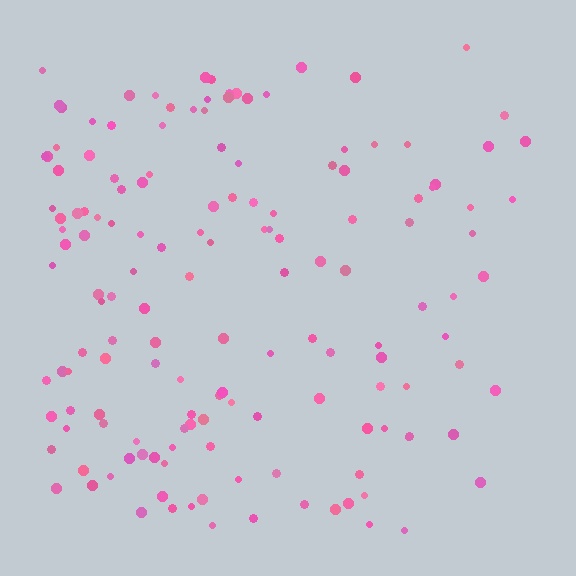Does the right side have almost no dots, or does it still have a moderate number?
Still a moderate number, just noticeably fewer than the left.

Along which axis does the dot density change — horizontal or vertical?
Horizontal.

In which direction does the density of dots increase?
From right to left, with the left side densest.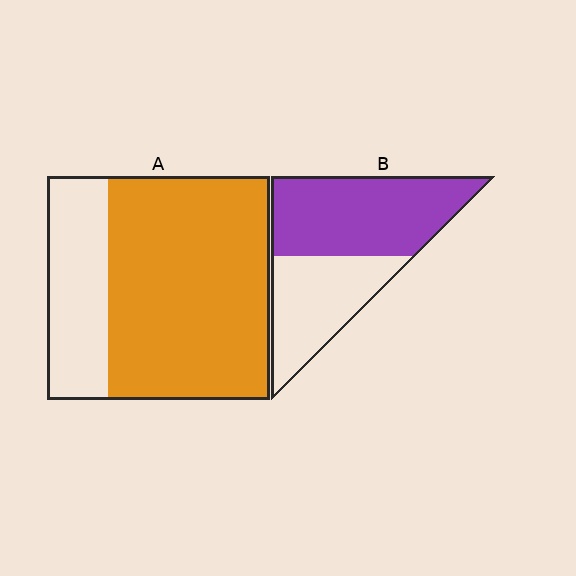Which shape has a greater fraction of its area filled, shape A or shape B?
Shape A.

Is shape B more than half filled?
Yes.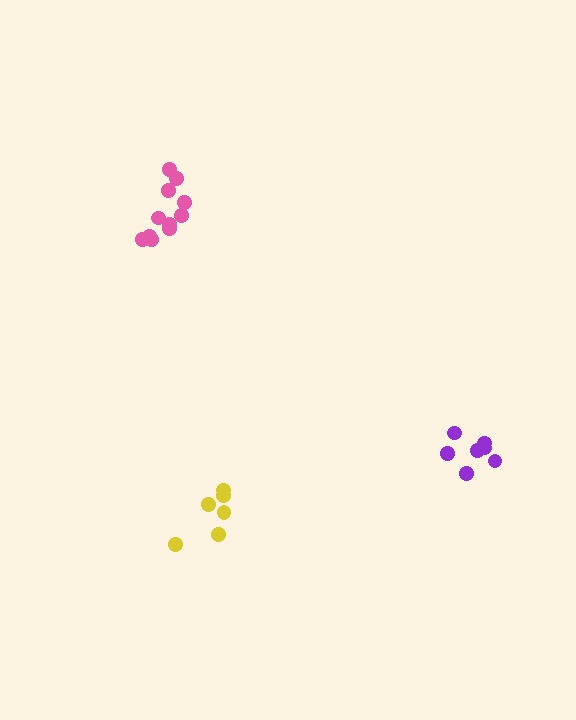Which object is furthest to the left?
The pink cluster is leftmost.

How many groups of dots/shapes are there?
There are 3 groups.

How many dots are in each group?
Group 1: 7 dots, Group 2: 6 dots, Group 3: 11 dots (24 total).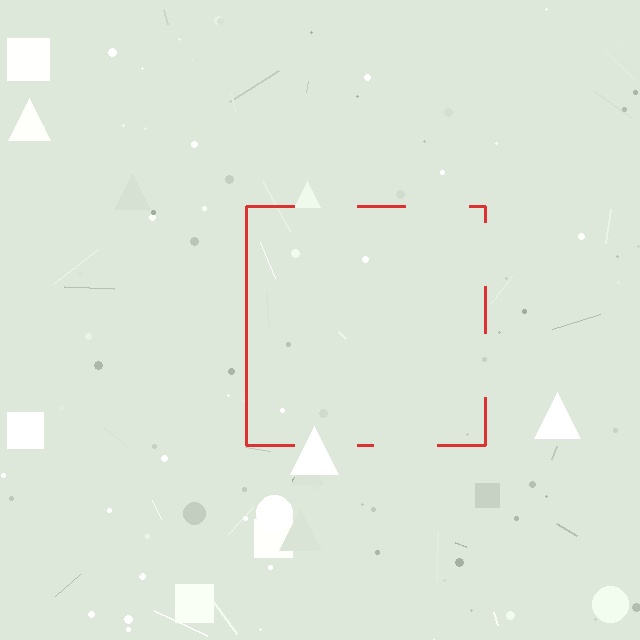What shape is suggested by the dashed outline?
The dashed outline suggests a square.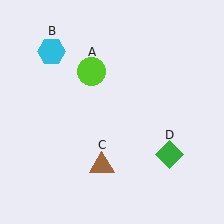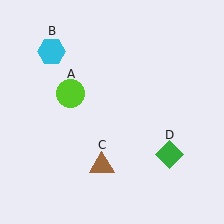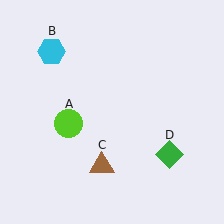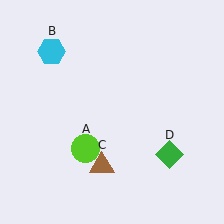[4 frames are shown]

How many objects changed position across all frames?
1 object changed position: lime circle (object A).